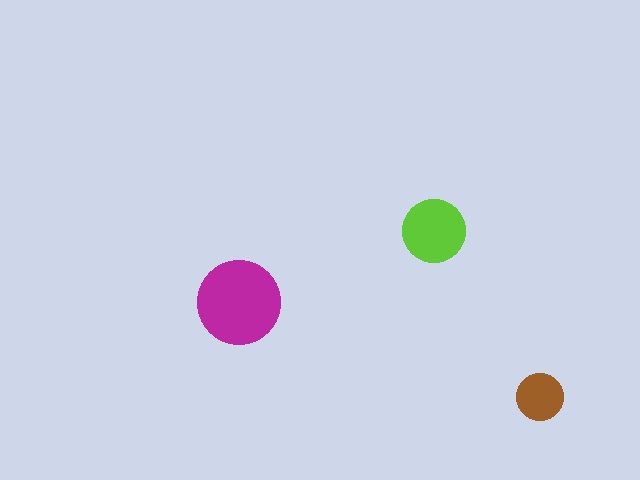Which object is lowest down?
The brown circle is bottommost.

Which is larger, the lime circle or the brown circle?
The lime one.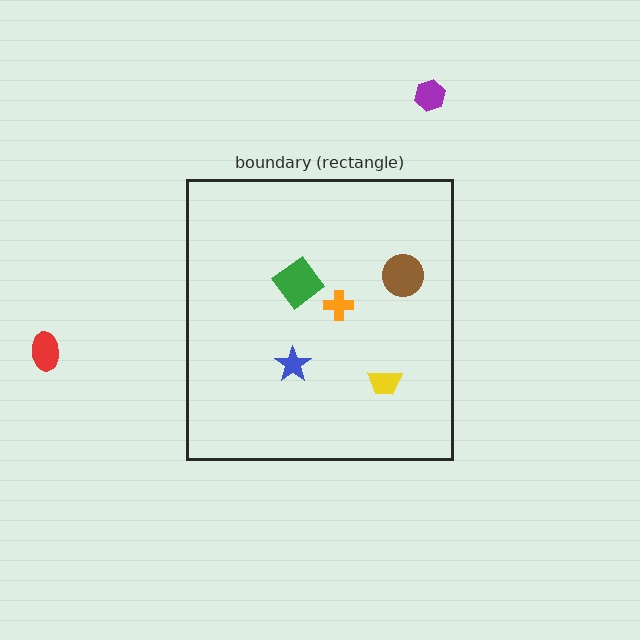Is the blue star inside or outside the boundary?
Inside.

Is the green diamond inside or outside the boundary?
Inside.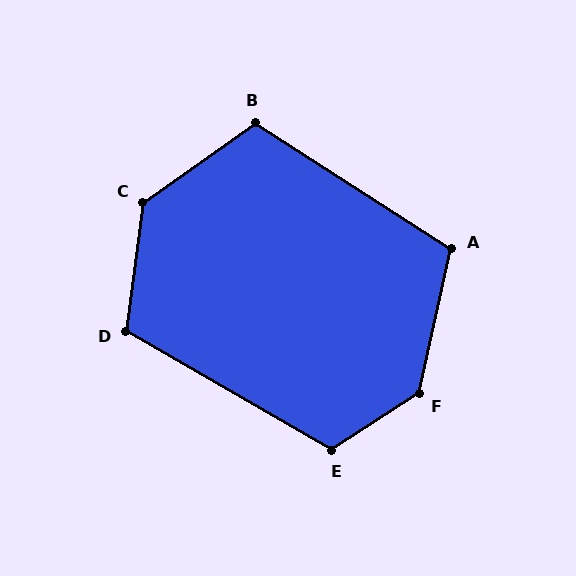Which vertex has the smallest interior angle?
A, at approximately 110 degrees.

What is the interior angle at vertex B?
Approximately 112 degrees (obtuse).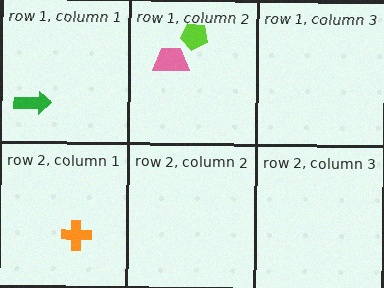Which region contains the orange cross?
The row 2, column 1 region.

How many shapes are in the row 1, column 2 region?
2.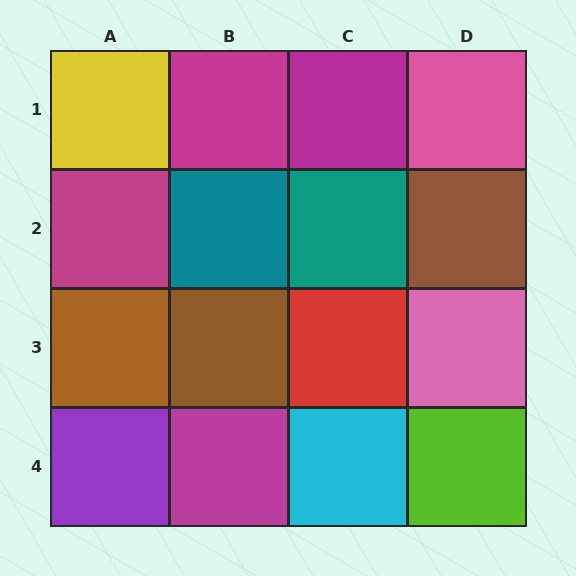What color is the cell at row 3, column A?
Brown.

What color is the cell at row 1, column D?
Pink.